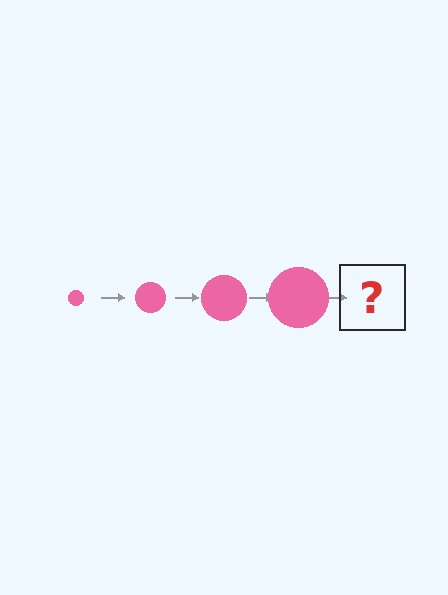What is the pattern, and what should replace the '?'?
The pattern is that the circle gets progressively larger each step. The '?' should be a pink circle, larger than the previous one.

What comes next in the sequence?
The next element should be a pink circle, larger than the previous one.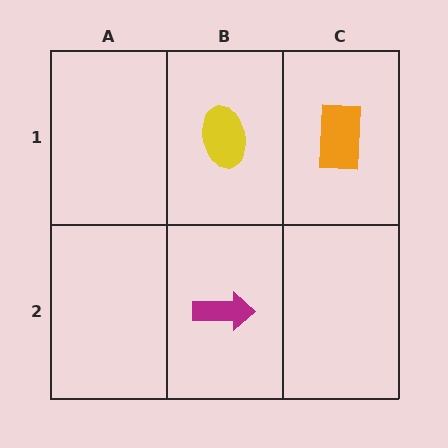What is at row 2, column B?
A magenta arrow.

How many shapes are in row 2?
1 shape.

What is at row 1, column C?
An orange rectangle.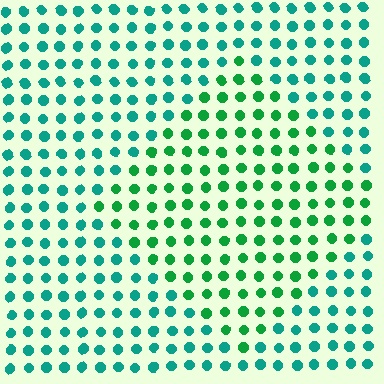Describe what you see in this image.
The image is filled with small teal elements in a uniform arrangement. A diamond-shaped region is visible where the elements are tinted to a slightly different hue, forming a subtle color boundary.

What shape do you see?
I see a diamond.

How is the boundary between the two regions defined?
The boundary is defined purely by a slight shift in hue (about 34 degrees). Spacing, size, and orientation are identical on both sides.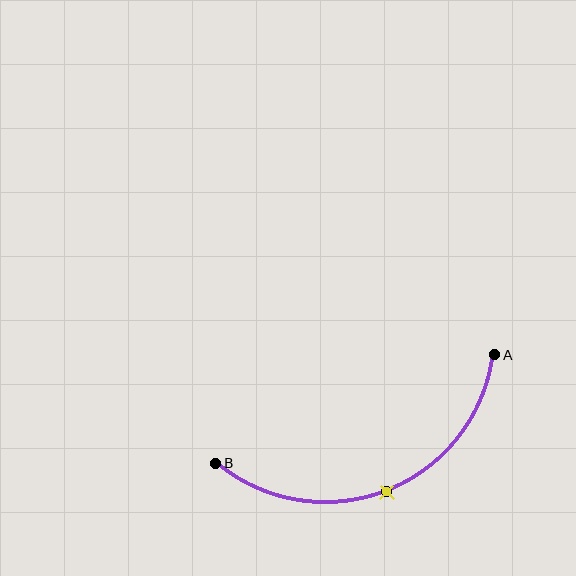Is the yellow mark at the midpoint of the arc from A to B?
Yes. The yellow mark lies on the arc at equal arc-length from both A and B — it is the arc midpoint.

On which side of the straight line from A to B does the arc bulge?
The arc bulges below the straight line connecting A and B.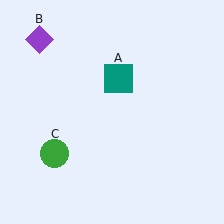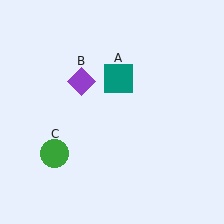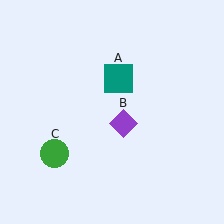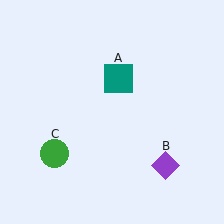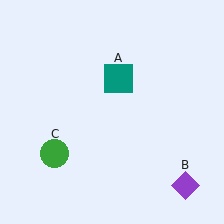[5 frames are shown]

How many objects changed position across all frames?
1 object changed position: purple diamond (object B).